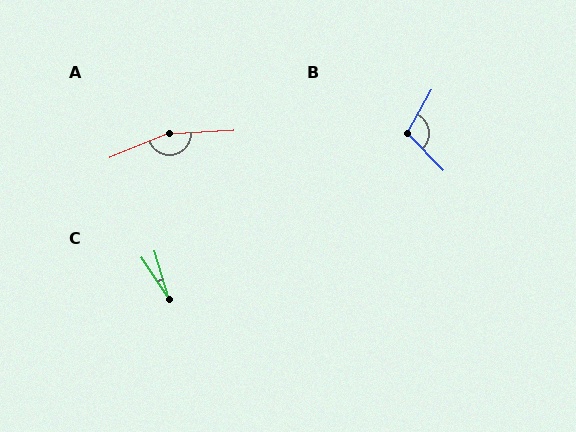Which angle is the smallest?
C, at approximately 17 degrees.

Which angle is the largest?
A, at approximately 161 degrees.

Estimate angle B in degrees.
Approximately 106 degrees.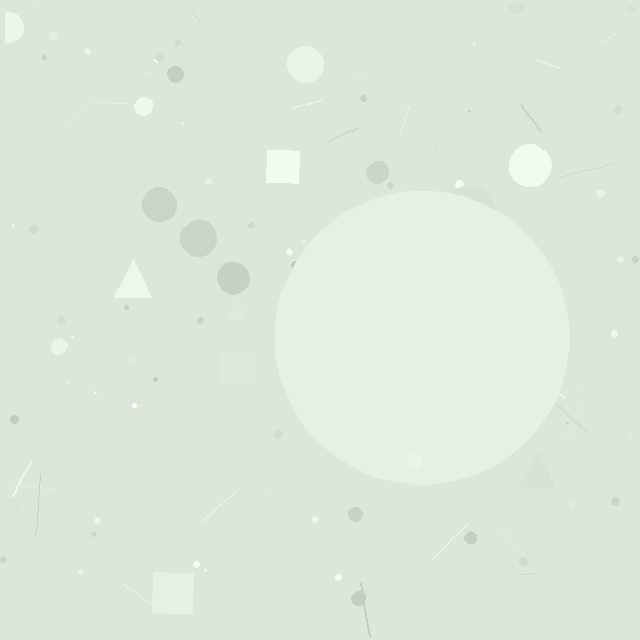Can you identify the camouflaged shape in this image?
The camouflaged shape is a circle.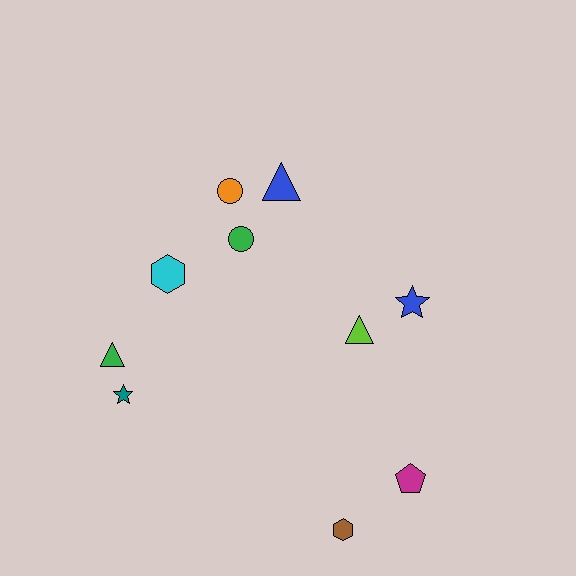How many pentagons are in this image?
There is 1 pentagon.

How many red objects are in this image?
There are no red objects.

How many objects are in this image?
There are 10 objects.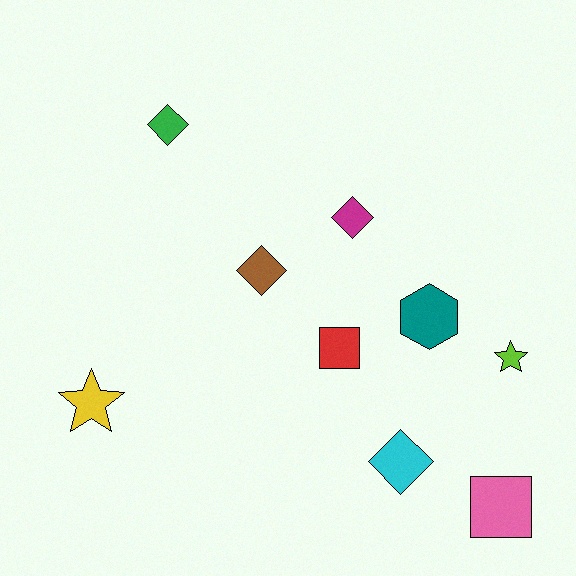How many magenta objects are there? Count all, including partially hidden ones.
There is 1 magenta object.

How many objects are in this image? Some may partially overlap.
There are 9 objects.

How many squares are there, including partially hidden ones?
There are 2 squares.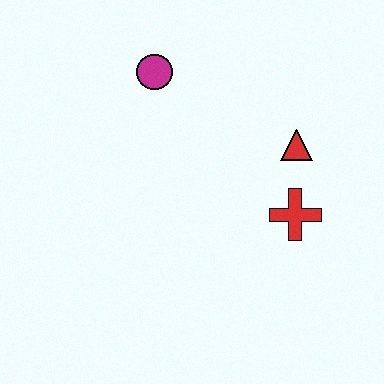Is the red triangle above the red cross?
Yes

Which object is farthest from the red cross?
The magenta circle is farthest from the red cross.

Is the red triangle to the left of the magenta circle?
No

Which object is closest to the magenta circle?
The red triangle is closest to the magenta circle.